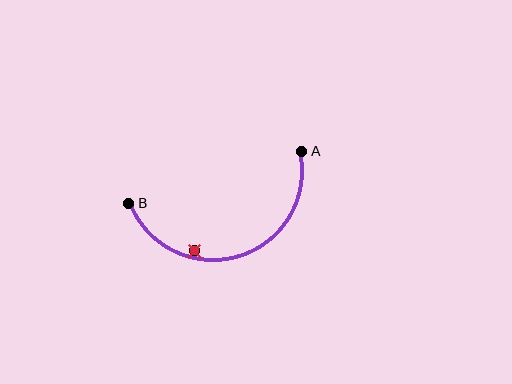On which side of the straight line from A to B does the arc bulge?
The arc bulges below the straight line connecting A and B.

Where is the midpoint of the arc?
The arc midpoint is the point on the curve farthest from the straight line joining A and B. It sits below that line.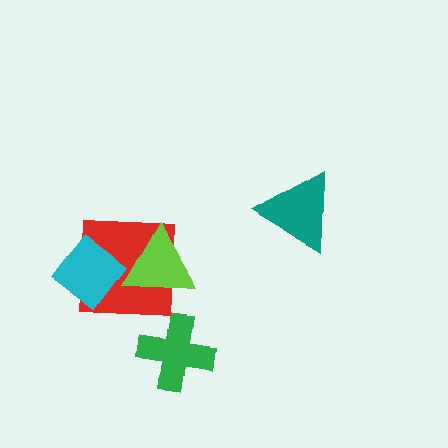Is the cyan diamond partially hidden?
No, no other shape covers it.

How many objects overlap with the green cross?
0 objects overlap with the green cross.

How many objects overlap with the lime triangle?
2 objects overlap with the lime triangle.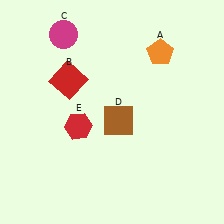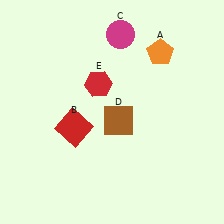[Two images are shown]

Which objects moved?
The objects that moved are: the red square (B), the magenta circle (C), the red hexagon (E).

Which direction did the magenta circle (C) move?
The magenta circle (C) moved right.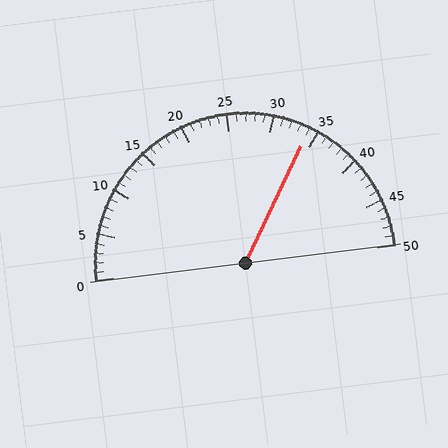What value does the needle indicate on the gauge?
The needle indicates approximately 34.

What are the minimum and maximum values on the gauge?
The gauge ranges from 0 to 50.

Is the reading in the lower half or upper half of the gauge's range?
The reading is in the upper half of the range (0 to 50).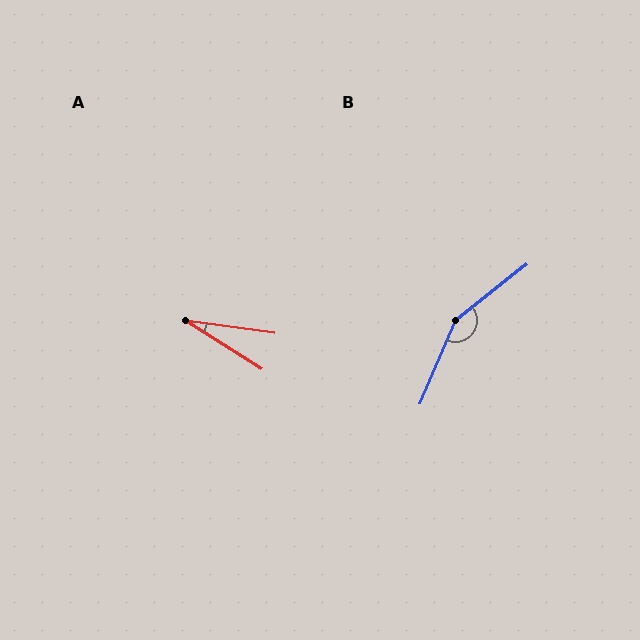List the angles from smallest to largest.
A (24°), B (151°).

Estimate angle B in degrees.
Approximately 151 degrees.